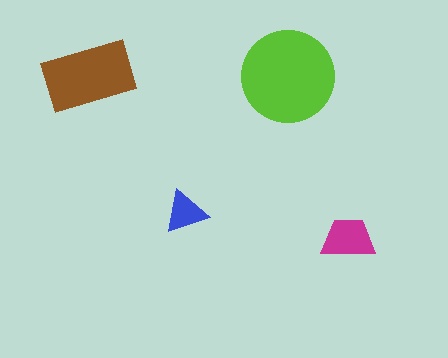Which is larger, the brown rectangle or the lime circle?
The lime circle.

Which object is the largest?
The lime circle.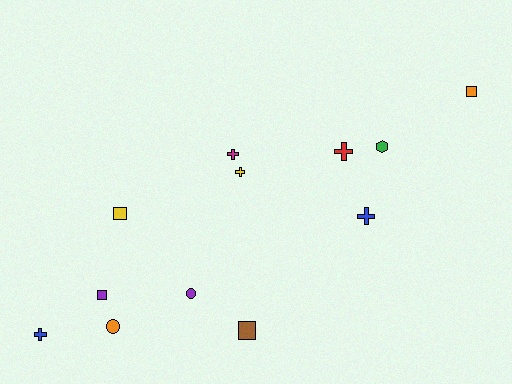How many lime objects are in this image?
There are no lime objects.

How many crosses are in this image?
There are 5 crosses.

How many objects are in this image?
There are 12 objects.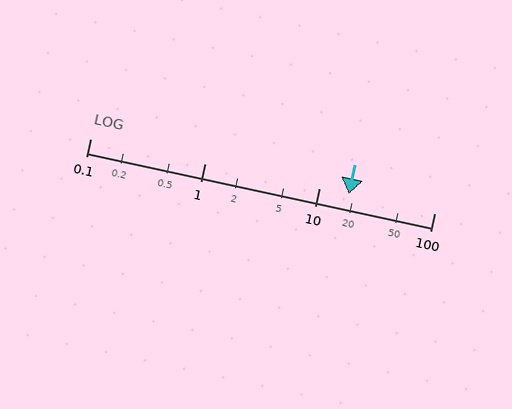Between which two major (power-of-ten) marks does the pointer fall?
The pointer is between 10 and 100.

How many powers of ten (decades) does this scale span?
The scale spans 3 decades, from 0.1 to 100.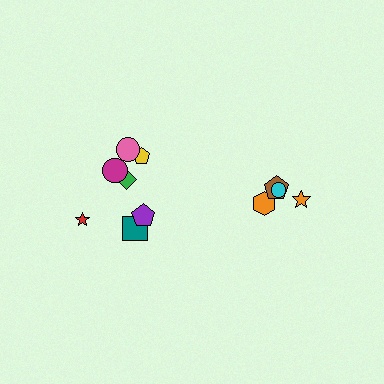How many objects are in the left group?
There are 7 objects.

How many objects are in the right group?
There are 4 objects.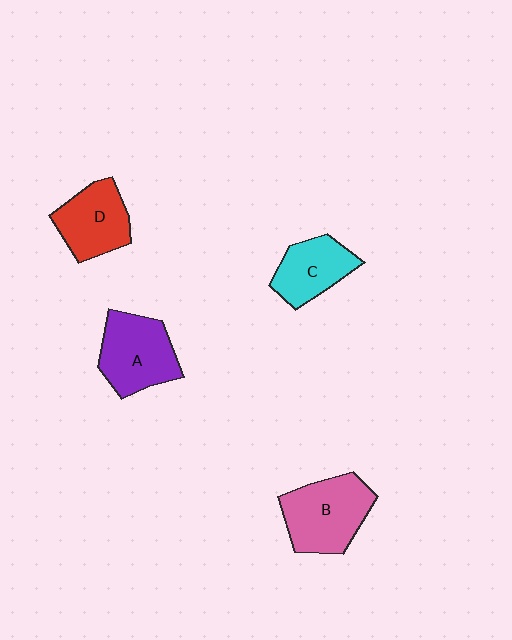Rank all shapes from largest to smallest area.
From largest to smallest: B (pink), A (purple), D (red), C (cyan).